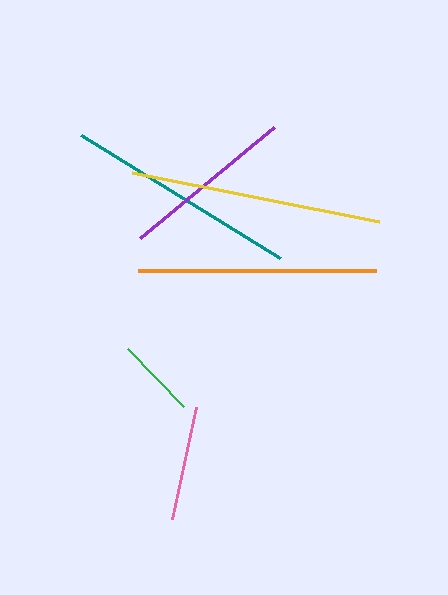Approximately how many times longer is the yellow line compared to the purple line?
The yellow line is approximately 1.4 times the length of the purple line.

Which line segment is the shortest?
The green line is the shortest at approximately 80 pixels.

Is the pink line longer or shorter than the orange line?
The orange line is longer than the pink line.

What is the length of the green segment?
The green segment is approximately 80 pixels long.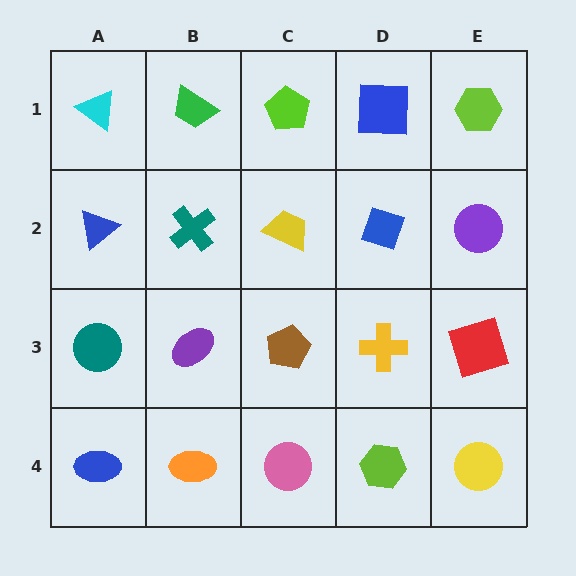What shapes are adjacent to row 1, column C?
A yellow trapezoid (row 2, column C), a green trapezoid (row 1, column B), a blue square (row 1, column D).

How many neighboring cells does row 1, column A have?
2.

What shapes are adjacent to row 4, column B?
A purple ellipse (row 3, column B), a blue ellipse (row 4, column A), a pink circle (row 4, column C).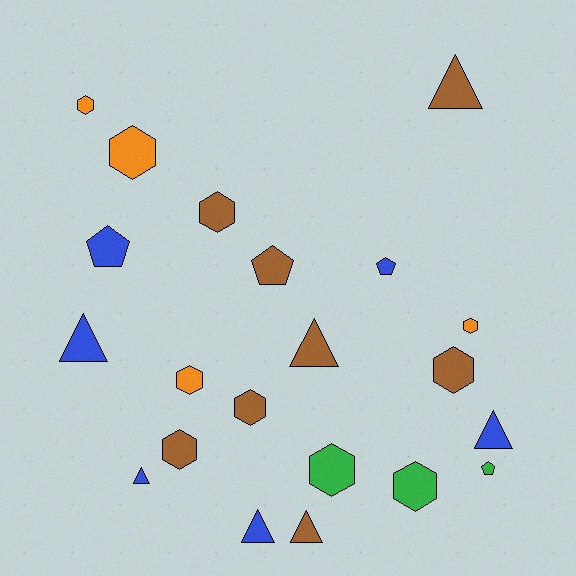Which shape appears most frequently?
Hexagon, with 10 objects.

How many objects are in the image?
There are 21 objects.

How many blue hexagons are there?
There are no blue hexagons.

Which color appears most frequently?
Brown, with 8 objects.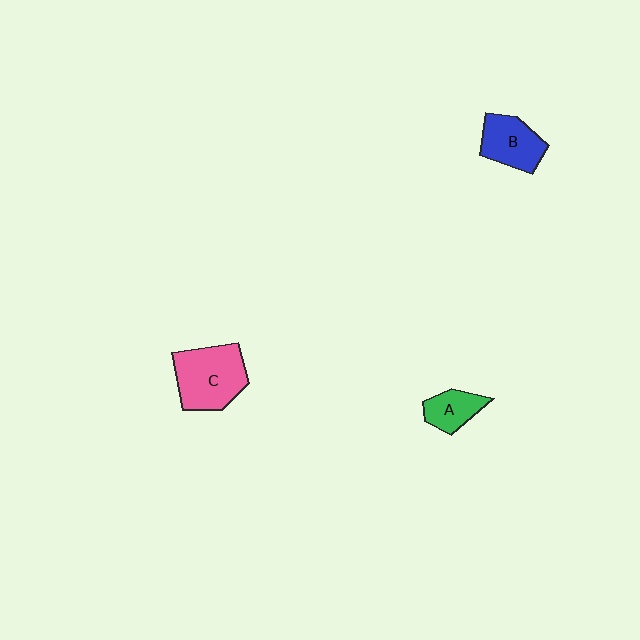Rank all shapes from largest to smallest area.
From largest to smallest: C (pink), B (blue), A (green).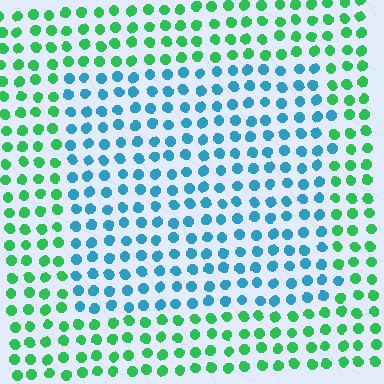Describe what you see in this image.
The image is filled with small green elements in a uniform arrangement. A rectangle-shaped region is visible where the elements are tinted to a slightly different hue, forming a subtle color boundary.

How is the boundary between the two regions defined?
The boundary is defined purely by a slight shift in hue (about 59 degrees). Spacing, size, and orientation are identical on both sides.